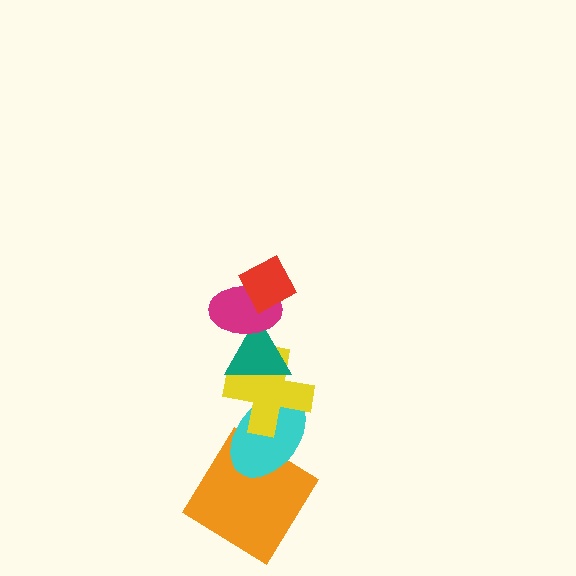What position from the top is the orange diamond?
The orange diamond is 6th from the top.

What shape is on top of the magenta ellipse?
The red diamond is on top of the magenta ellipse.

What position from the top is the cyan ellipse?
The cyan ellipse is 5th from the top.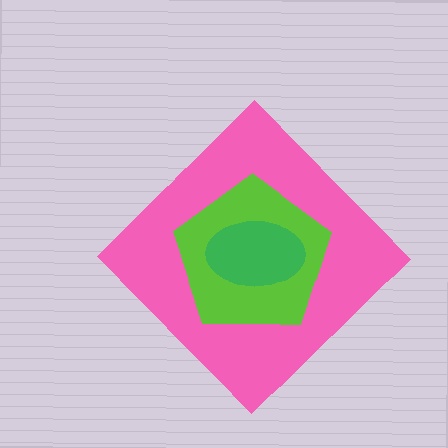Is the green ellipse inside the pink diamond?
Yes.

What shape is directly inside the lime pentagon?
The green ellipse.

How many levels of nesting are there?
3.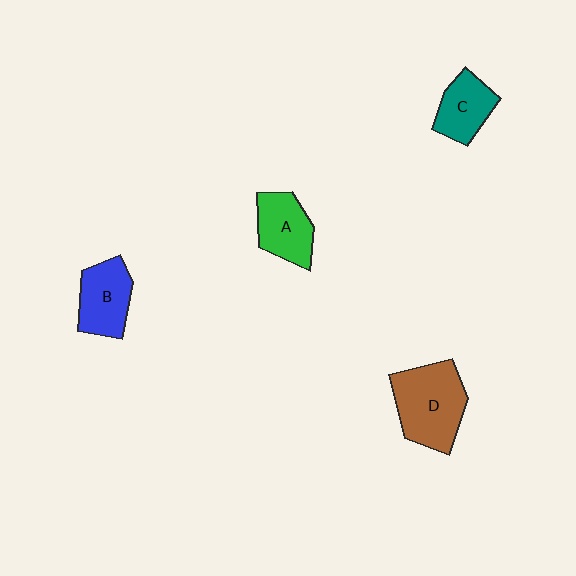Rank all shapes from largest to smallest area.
From largest to smallest: D (brown), B (blue), A (green), C (teal).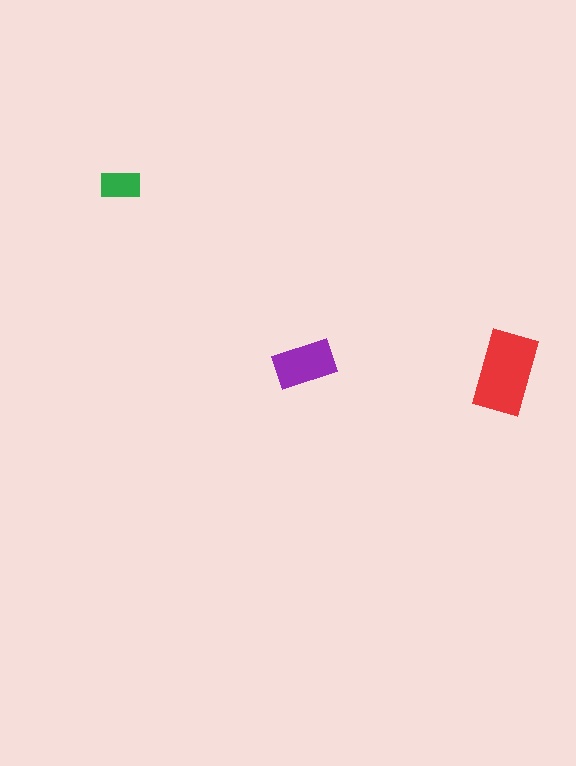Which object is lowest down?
The red rectangle is bottommost.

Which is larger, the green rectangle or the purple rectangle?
The purple one.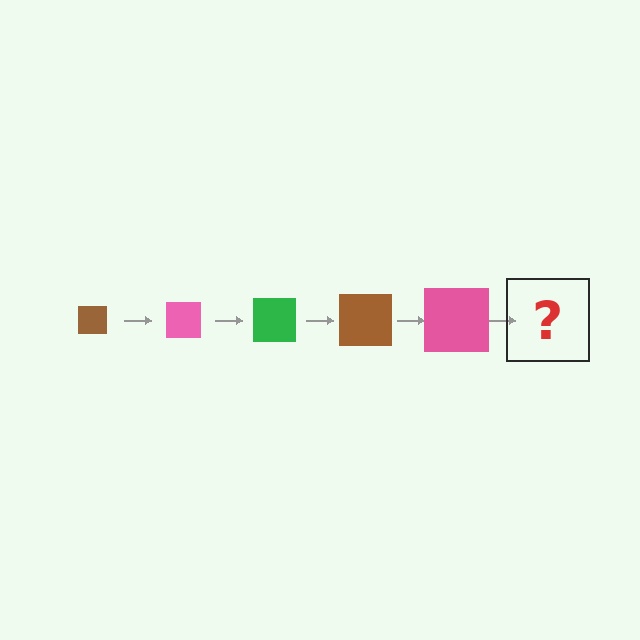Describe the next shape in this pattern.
It should be a green square, larger than the previous one.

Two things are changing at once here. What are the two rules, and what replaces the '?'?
The two rules are that the square grows larger each step and the color cycles through brown, pink, and green. The '?' should be a green square, larger than the previous one.